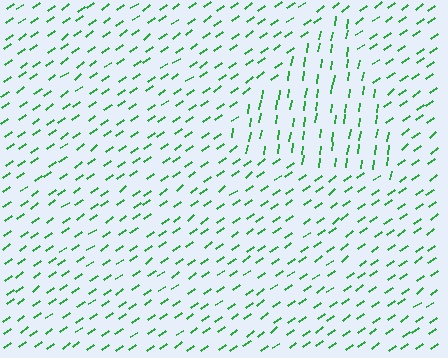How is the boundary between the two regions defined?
The boundary is defined purely by a change in line orientation (approximately 45 degrees difference). All lines are the same color and thickness.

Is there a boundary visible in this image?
Yes, there is a texture boundary formed by a change in line orientation.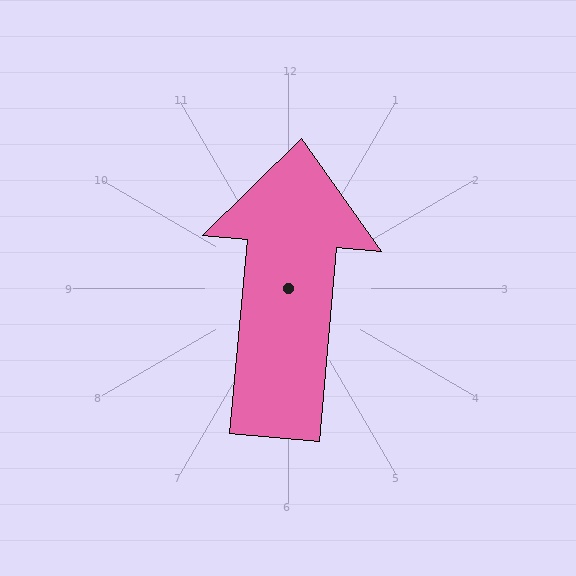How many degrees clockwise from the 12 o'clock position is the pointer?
Approximately 5 degrees.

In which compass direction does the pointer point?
North.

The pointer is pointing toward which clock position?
Roughly 12 o'clock.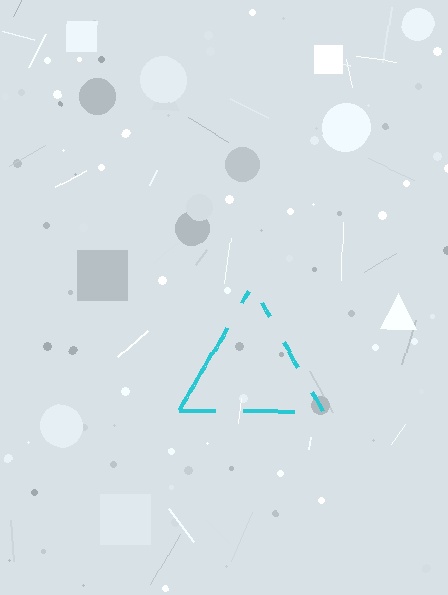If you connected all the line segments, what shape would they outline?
They would outline a triangle.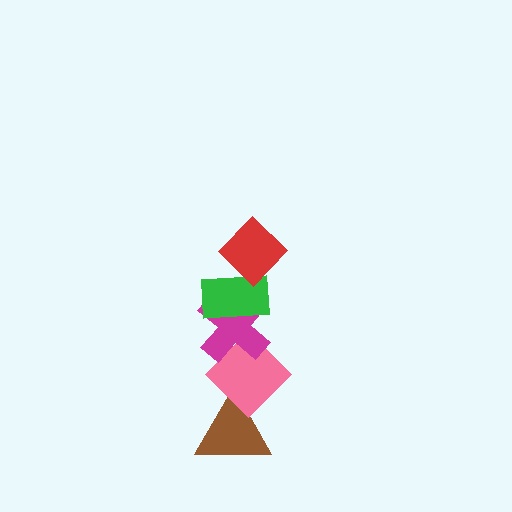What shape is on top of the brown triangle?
The pink diamond is on top of the brown triangle.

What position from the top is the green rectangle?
The green rectangle is 2nd from the top.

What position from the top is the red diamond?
The red diamond is 1st from the top.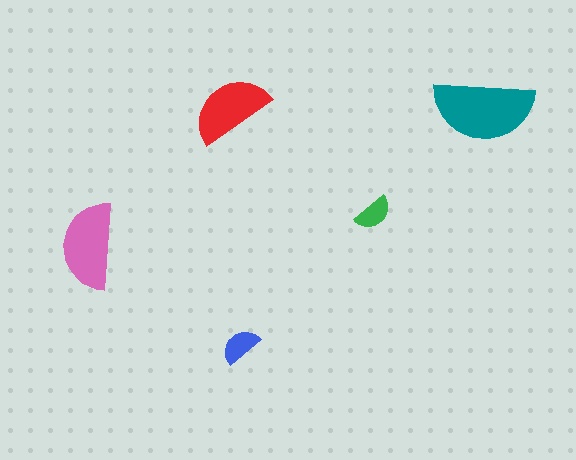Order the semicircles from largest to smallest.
the teal one, the pink one, the red one, the blue one, the green one.